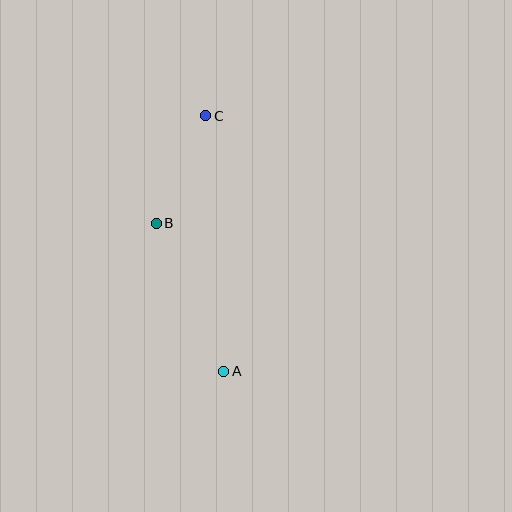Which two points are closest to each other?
Points B and C are closest to each other.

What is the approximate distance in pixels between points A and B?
The distance between A and B is approximately 163 pixels.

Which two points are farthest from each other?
Points A and C are farthest from each other.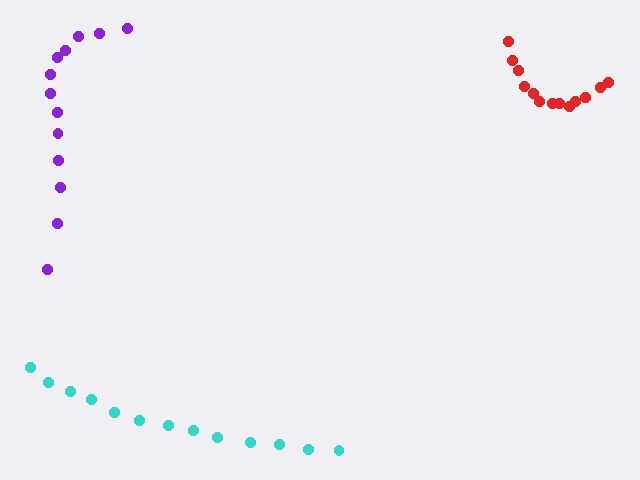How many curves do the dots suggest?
There are 3 distinct paths.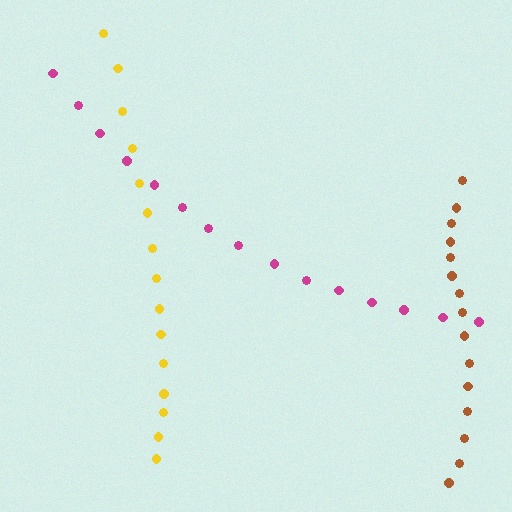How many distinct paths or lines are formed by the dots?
There are 3 distinct paths.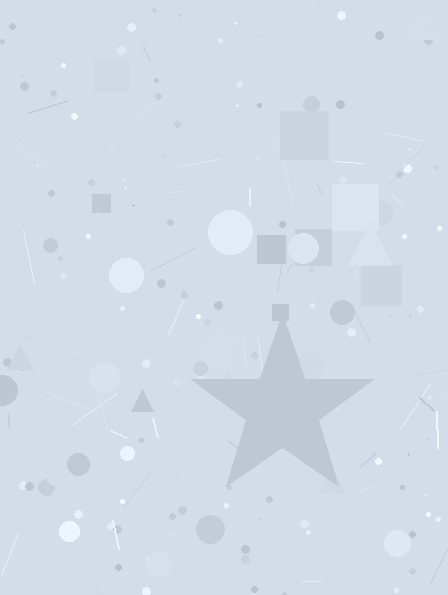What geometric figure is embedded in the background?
A star is embedded in the background.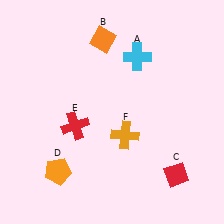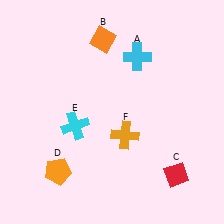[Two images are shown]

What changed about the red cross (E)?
In Image 1, E is red. In Image 2, it changed to cyan.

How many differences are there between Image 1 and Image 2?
There is 1 difference between the two images.